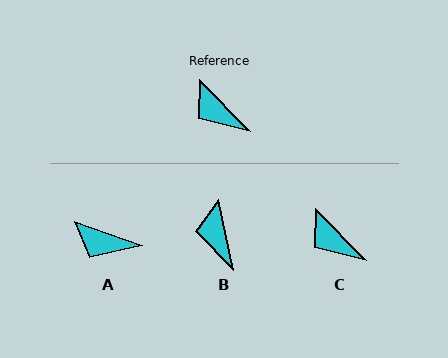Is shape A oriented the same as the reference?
No, it is off by about 26 degrees.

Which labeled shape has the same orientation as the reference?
C.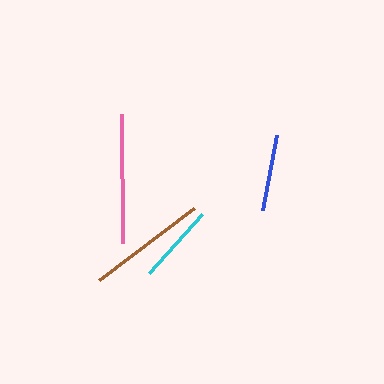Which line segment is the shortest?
The blue line is the shortest at approximately 76 pixels.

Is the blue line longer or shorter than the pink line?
The pink line is longer than the blue line.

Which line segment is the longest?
The pink line is the longest at approximately 129 pixels.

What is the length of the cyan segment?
The cyan segment is approximately 80 pixels long.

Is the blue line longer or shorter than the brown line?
The brown line is longer than the blue line.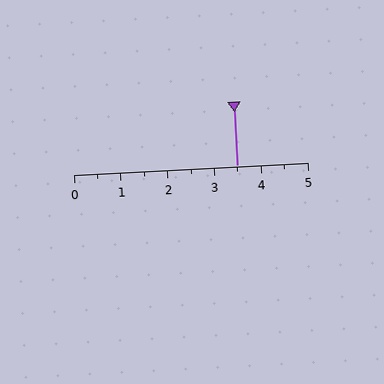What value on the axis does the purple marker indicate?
The marker indicates approximately 3.5.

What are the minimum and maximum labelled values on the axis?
The axis runs from 0 to 5.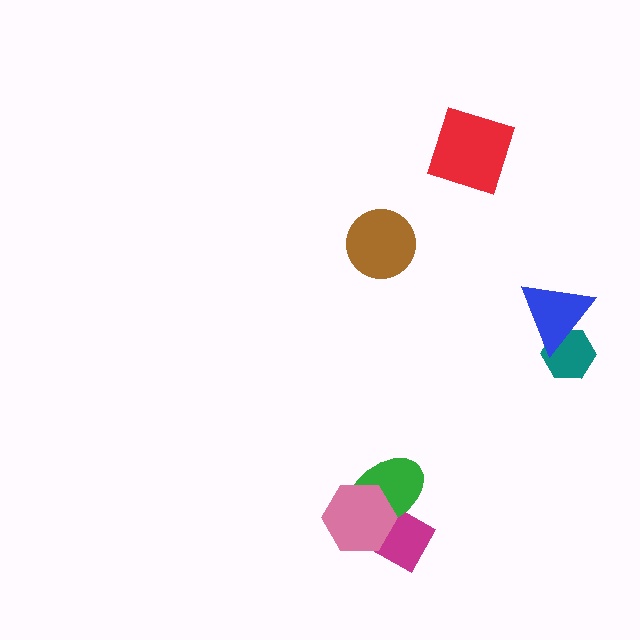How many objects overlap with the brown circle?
0 objects overlap with the brown circle.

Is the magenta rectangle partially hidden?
Yes, it is partially covered by another shape.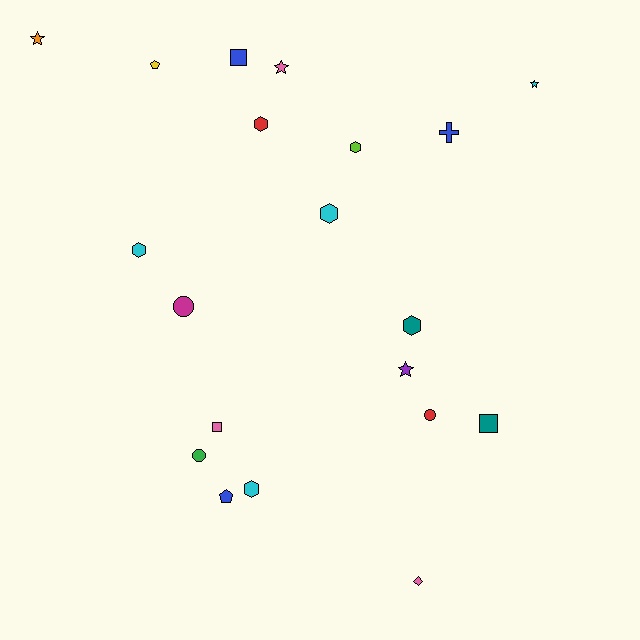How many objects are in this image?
There are 20 objects.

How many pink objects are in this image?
There are 3 pink objects.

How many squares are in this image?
There are 3 squares.